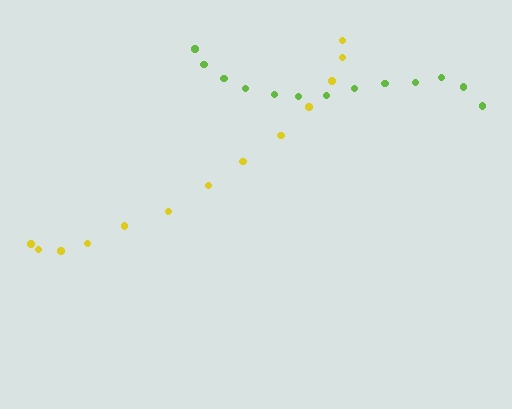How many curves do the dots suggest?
There are 2 distinct paths.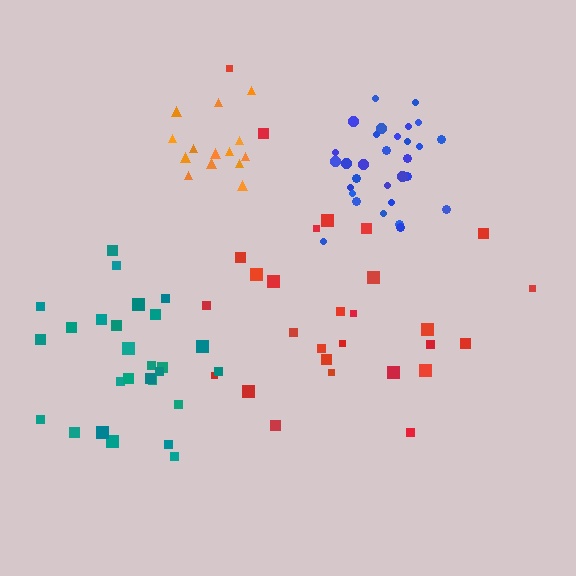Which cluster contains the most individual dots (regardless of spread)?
Blue (31).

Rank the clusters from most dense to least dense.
orange, blue, teal, red.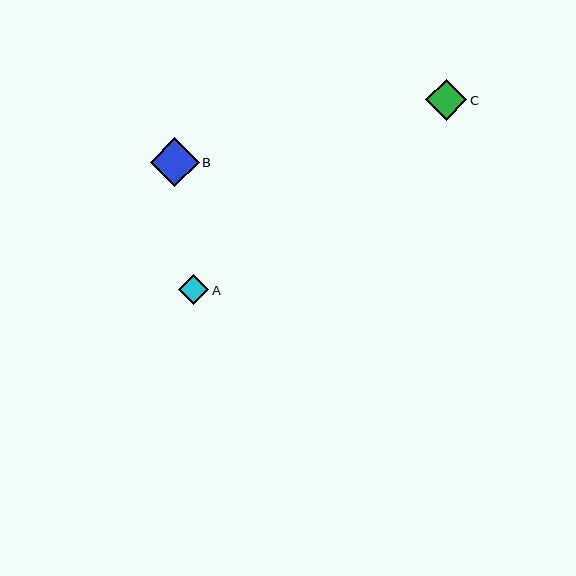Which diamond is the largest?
Diamond B is the largest with a size of approximately 49 pixels.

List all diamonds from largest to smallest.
From largest to smallest: B, C, A.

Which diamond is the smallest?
Diamond A is the smallest with a size of approximately 31 pixels.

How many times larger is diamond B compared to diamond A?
Diamond B is approximately 1.6 times the size of diamond A.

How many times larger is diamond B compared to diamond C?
Diamond B is approximately 1.2 times the size of diamond C.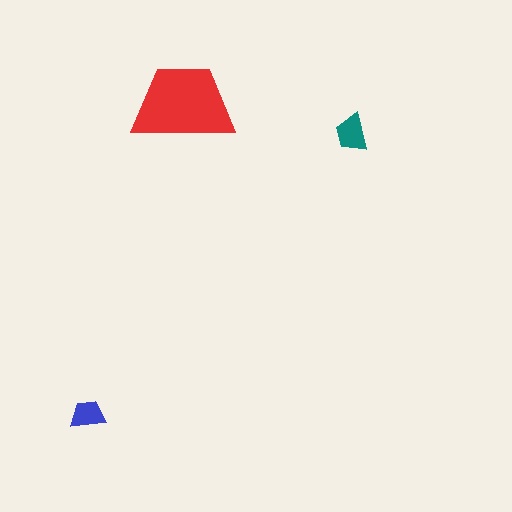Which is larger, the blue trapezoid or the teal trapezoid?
The teal one.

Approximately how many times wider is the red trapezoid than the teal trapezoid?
About 2.5 times wider.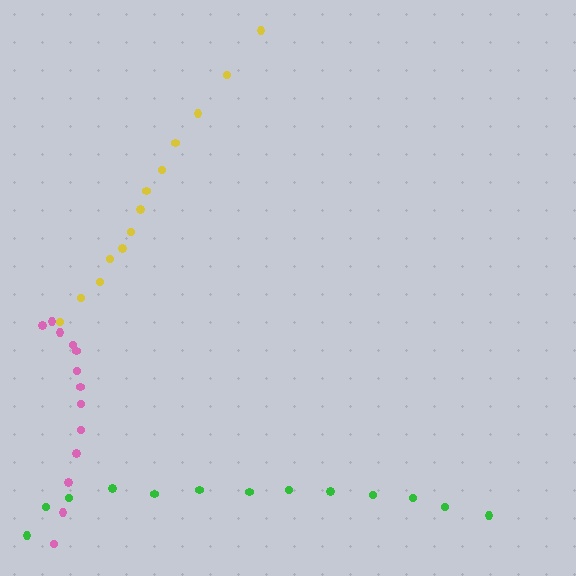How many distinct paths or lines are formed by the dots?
There are 3 distinct paths.